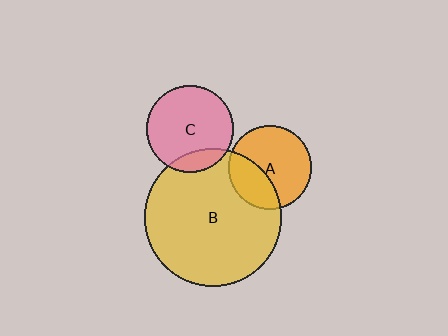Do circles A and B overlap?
Yes.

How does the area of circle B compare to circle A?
Approximately 2.7 times.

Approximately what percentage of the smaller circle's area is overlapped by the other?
Approximately 35%.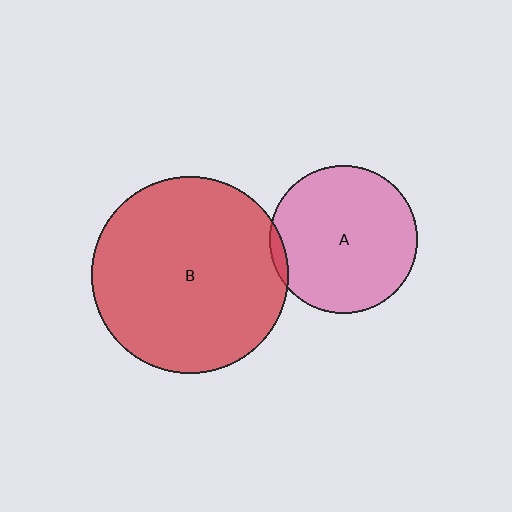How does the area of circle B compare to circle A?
Approximately 1.8 times.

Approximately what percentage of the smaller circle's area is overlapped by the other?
Approximately 5%.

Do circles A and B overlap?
Yes.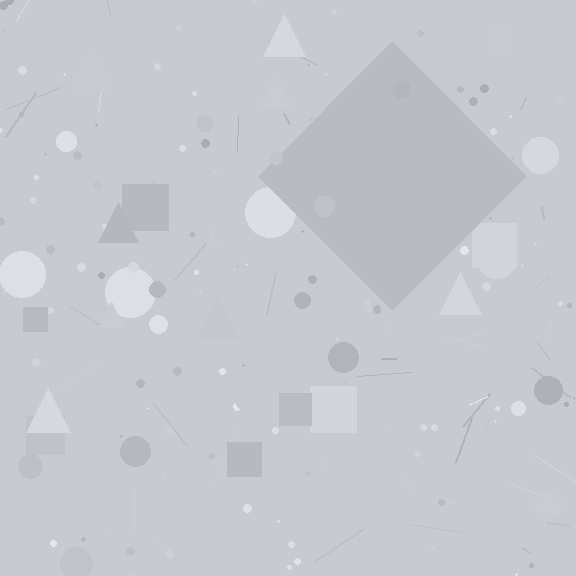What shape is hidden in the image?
A diamond is hidden in the image.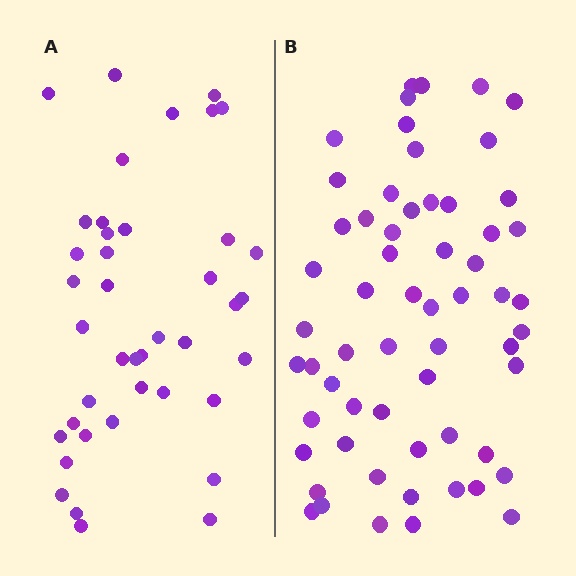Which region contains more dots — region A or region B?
Region B (the right region) has more dots.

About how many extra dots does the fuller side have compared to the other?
Region B has approximately 20 more dots than region A.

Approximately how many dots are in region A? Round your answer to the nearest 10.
About 40 dots. (The exact count is 41, which rounds to 40.)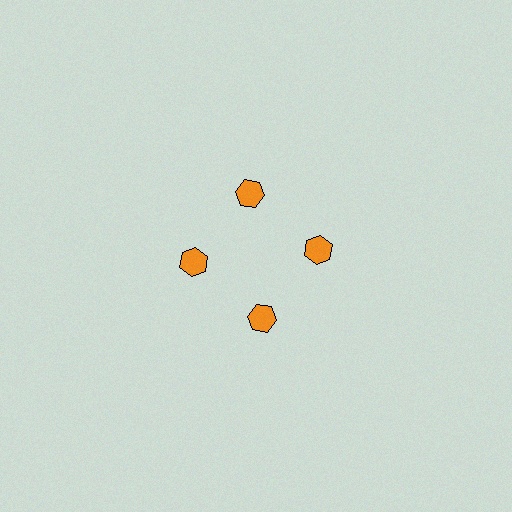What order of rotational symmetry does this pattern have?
This pattern has 4-fold rotational symmetry.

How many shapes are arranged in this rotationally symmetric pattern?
There are 4 shapes, arranged in 4 groups of 1.